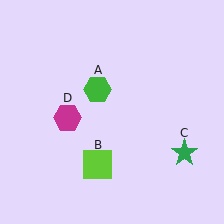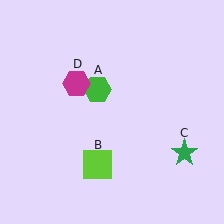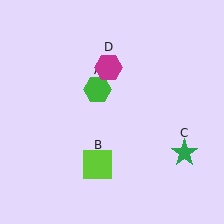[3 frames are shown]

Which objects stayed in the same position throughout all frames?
Green hexagon (object A) and lime square (object B) and green star (object C) remained stationary.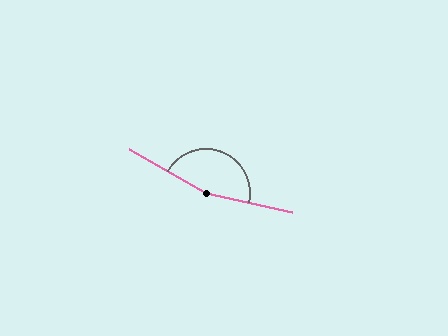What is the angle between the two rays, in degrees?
Approximately 163 degrees.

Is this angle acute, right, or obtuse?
It is obtuse.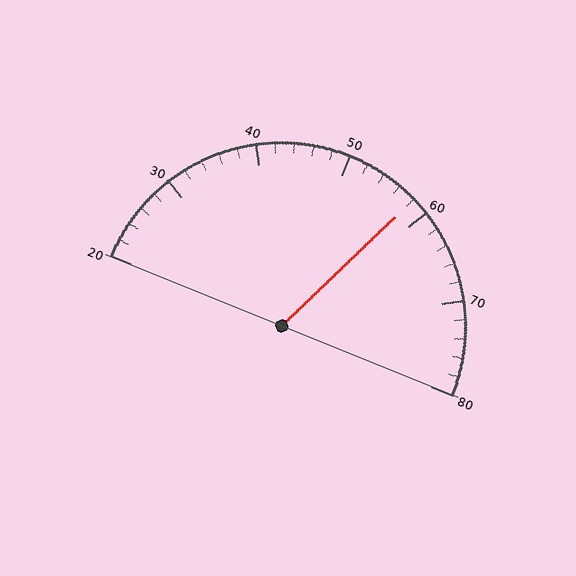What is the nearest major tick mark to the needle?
The nearest major tick mark is 60.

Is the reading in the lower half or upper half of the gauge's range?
The reading is in the upper half of the range (20 to 80).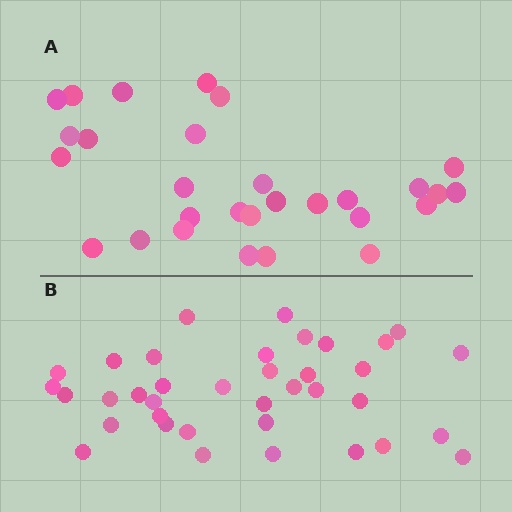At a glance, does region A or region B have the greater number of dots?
Region B (the bottom region) has more dots.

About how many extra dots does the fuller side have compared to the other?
Region B has roughly 8 or so more dots than region A.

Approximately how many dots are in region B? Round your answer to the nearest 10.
About 40 dots. (The exact count is 37, which rounds to 40.)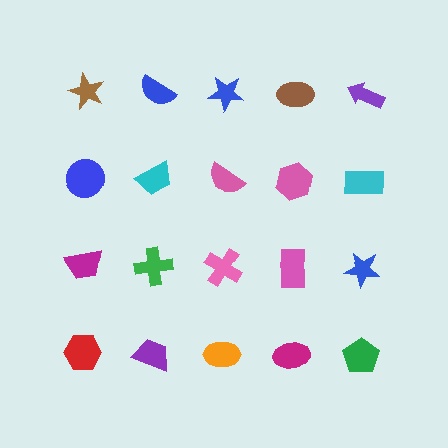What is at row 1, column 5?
A purple arrow.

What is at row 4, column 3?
An orange ellipse.